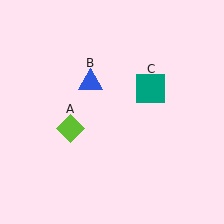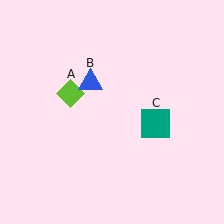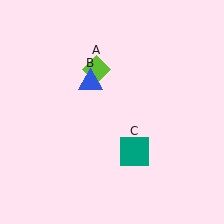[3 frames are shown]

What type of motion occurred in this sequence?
The lime diamond (object A), teal square (object C) rotated clockwise around the center of the scene.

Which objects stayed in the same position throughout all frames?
Blue triangle (object B) remained stationary.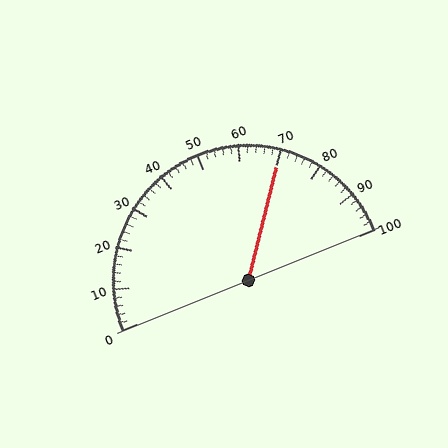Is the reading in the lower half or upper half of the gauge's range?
The reading is in the upper half of the range (0 to 100).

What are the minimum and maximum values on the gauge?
The gauge ranges from 0 to 100.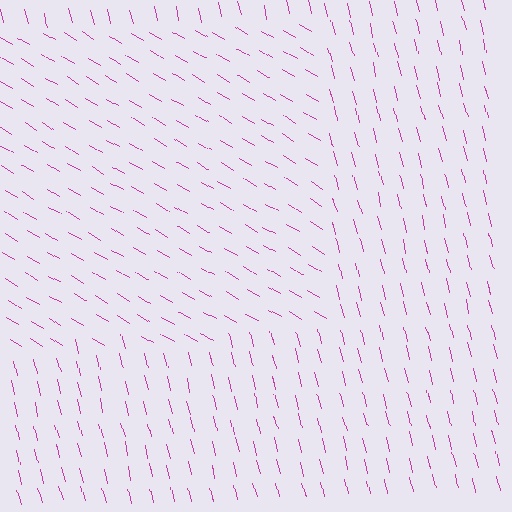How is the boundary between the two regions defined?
The boundary is defined purely by a change in line orientation (approximately 45 degrees difference). All lines are the same color and thickness.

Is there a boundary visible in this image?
Yes, there is a texture boundary formed by a change in line orientation.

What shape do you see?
I see a rectangle.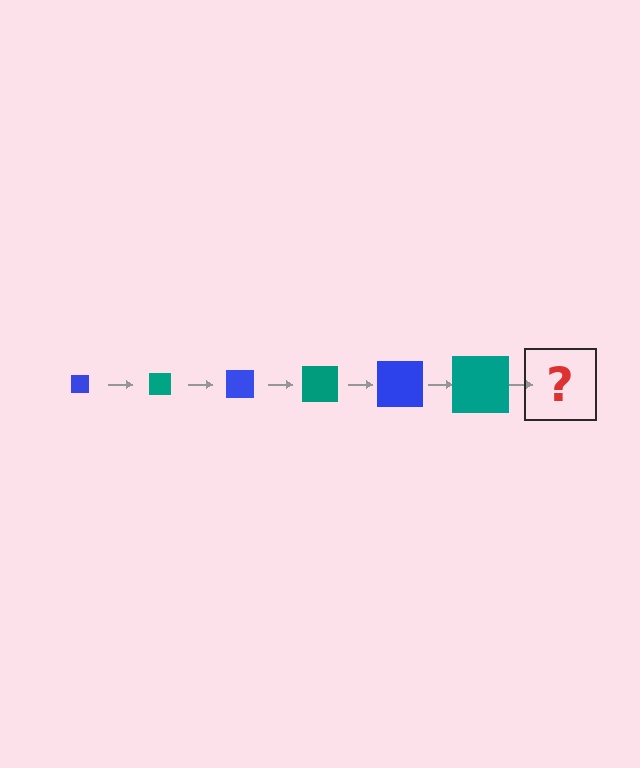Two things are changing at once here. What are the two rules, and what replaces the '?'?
The two rules are that the square grows larger each step and the color cycles through blue and teal. The '?' should be a blue square, larger than the previous one.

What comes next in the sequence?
The next element should be a blue square, larger than the previous one.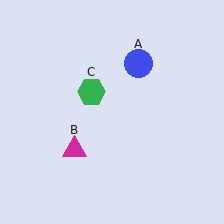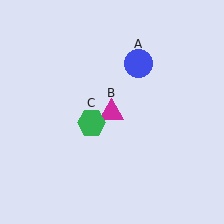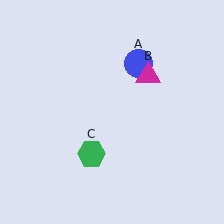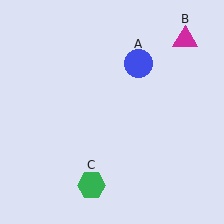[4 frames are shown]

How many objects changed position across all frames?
2 objects changed position: magenta triangle (object B), green hexagon (object C).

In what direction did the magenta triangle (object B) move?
The magenta triangle (object B) moved up and to the right.